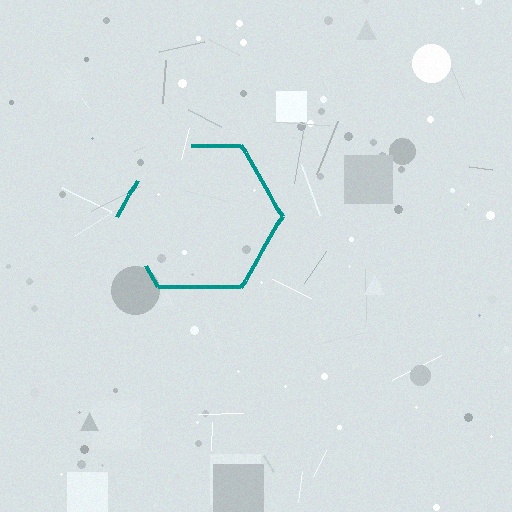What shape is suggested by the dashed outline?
The dashed outline suggests a hexagon.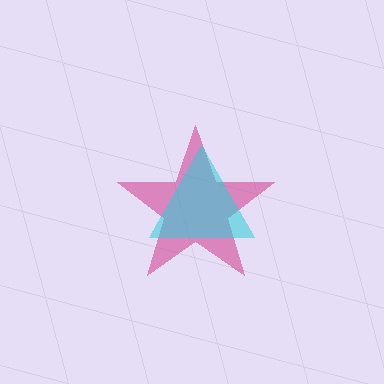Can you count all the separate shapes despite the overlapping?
Yes, there are 2 separate shapes.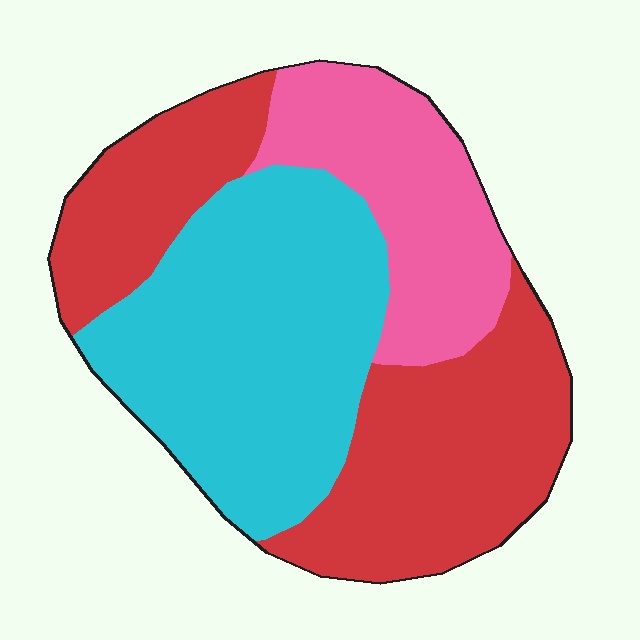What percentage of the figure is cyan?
Cyan takes up about three eighths (3/8) of the figure.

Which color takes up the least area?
Pink, at roughly 20%.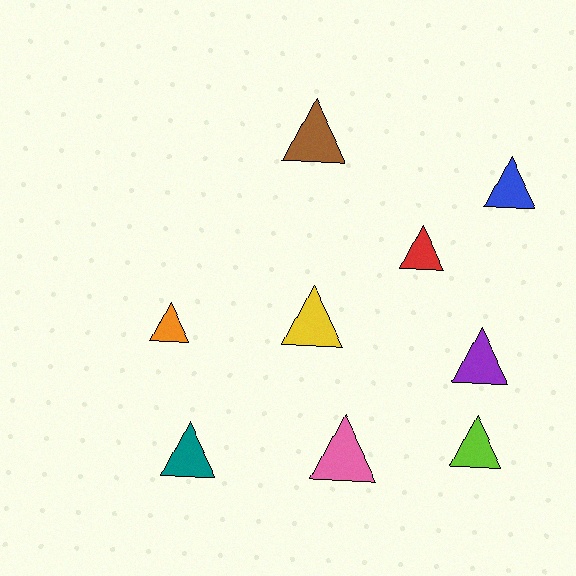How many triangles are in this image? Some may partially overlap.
There are 9 triangles.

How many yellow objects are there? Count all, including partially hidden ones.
There is 1 yellow object.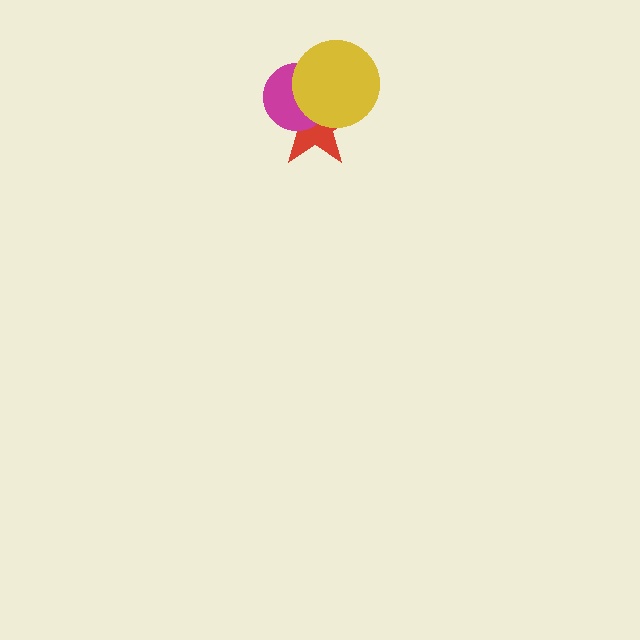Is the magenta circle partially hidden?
Yes, it is partially covered by another shape.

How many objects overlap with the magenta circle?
2 objects overlap with the magenta circle.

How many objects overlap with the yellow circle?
2 objects overlap with the yellow circle.